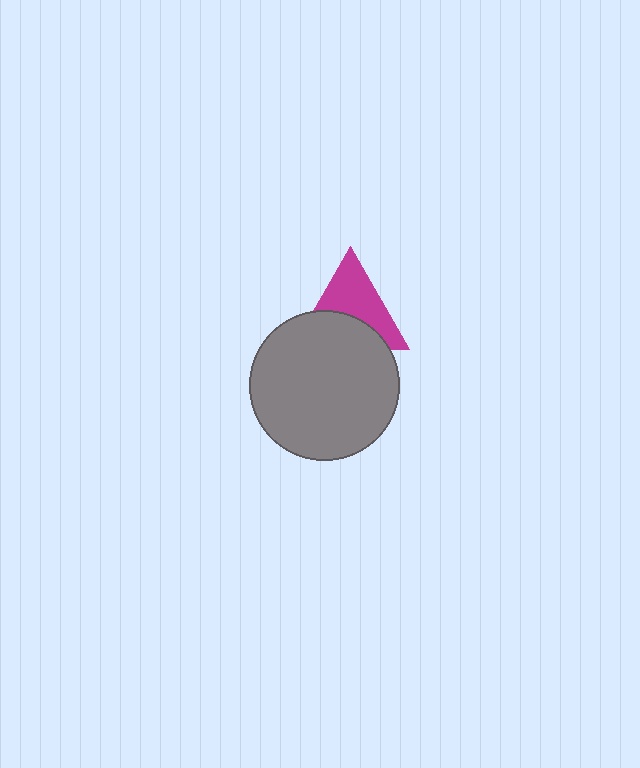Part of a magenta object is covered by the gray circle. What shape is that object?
It is a triangle.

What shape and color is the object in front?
The object in front is a gray circle.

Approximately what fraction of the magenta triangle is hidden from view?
Roughly 44% of the magenta triangle is hidden behind the gray circle.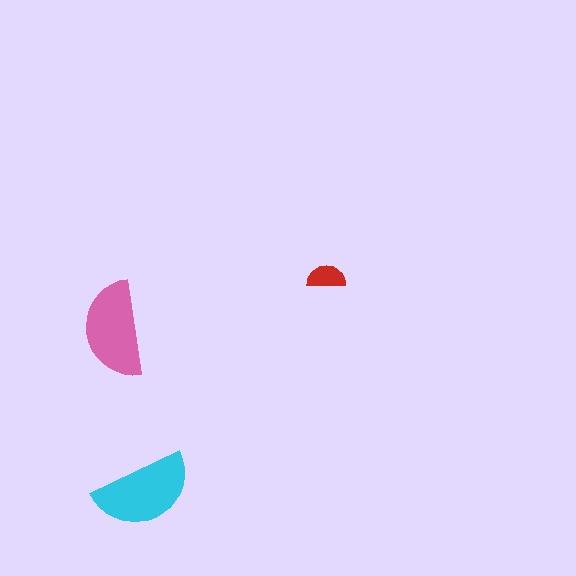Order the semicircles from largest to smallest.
the cyan one, the pink one, the red one.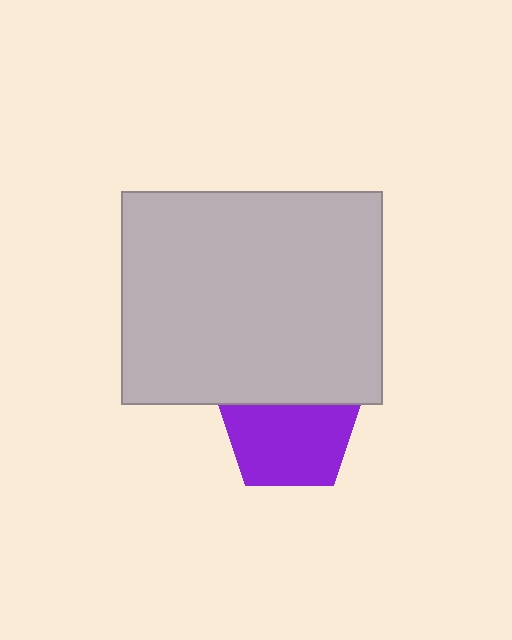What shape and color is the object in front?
The object in front is a light gray rectangle.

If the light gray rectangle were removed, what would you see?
You would see the complete purple pentagon.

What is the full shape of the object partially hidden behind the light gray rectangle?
The partially hidden object is a purple pentagon.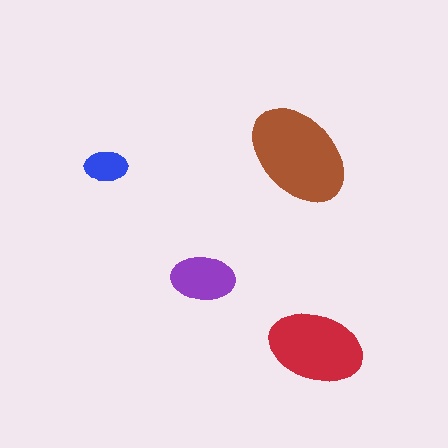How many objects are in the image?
There are 4 objects in the image.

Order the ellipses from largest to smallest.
the brown one, the red one, the purple one, the blue one.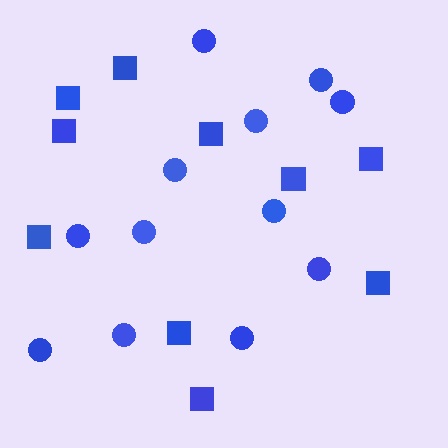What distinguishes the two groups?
There are 2 groups: one group of squares (10) and one group of circles (12).